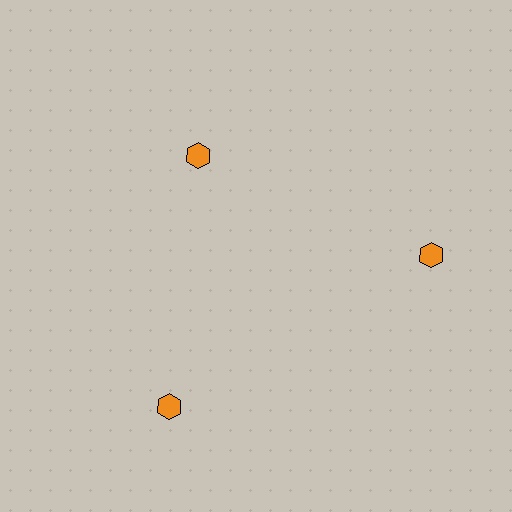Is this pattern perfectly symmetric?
No. The 3 orange hexagons are arranged in a ring, but one element near the 11 o'clock position is pulled inward toward the center, breaking the 3-fold rotational symmetry.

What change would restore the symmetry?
The symmetry would be restored by moving it outward, back onto the ring so that all 3 hexagons sit at equal angles and equal distance from the center.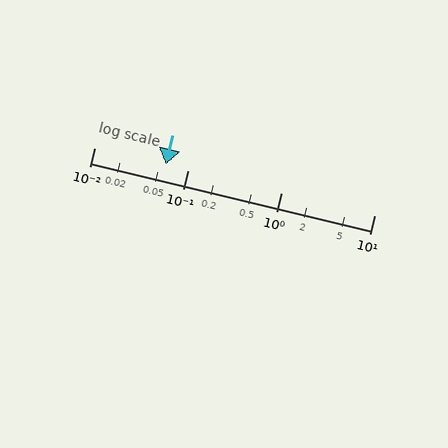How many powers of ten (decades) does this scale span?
The scale spans 3 decades, from 0.01 to 10.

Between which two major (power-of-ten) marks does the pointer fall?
The pointer is between 0.01 and 0.1.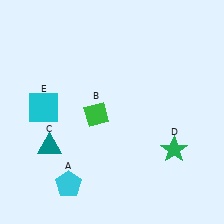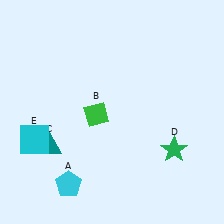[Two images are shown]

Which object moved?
The cyan square (E) moved down.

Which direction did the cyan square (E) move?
The cyan square (E) moved down.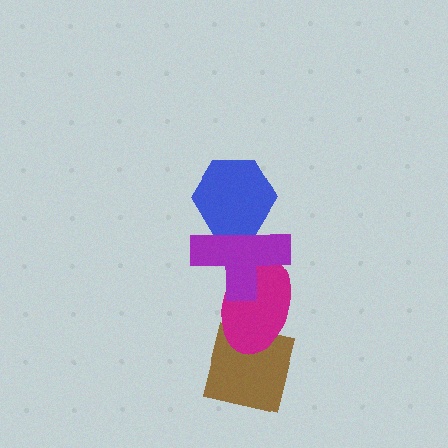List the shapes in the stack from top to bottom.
From top to bottom: the blue hexagon, the purple cross, the magenta ellipse, the brown square.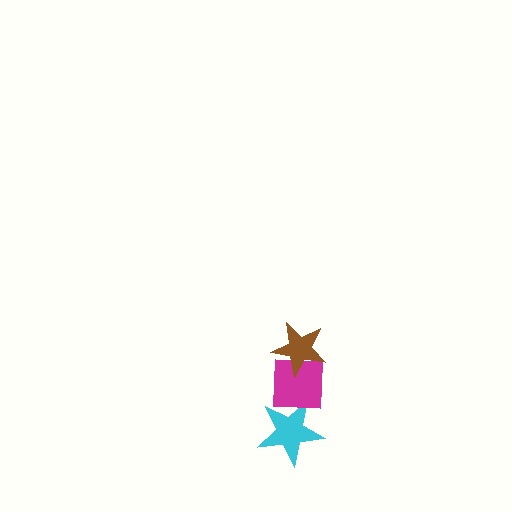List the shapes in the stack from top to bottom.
From top to bottom: the brown star, the magenta square, the cyan star.